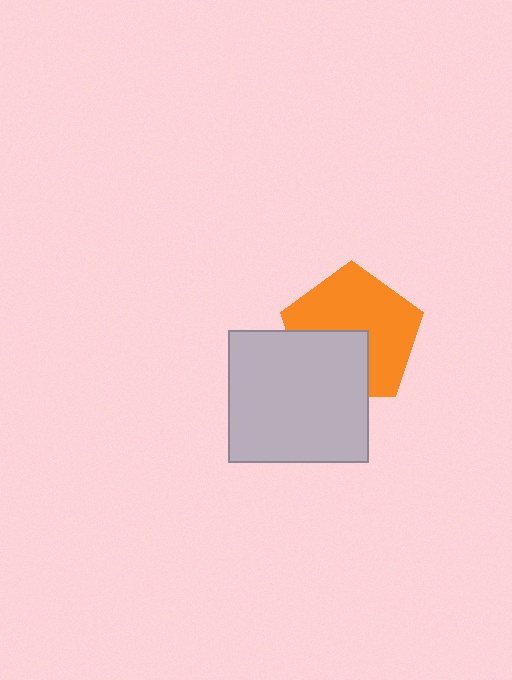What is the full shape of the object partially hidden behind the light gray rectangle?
The partially hidden object is an orange pentagon.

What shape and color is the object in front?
The object in front is a light gray rectangle.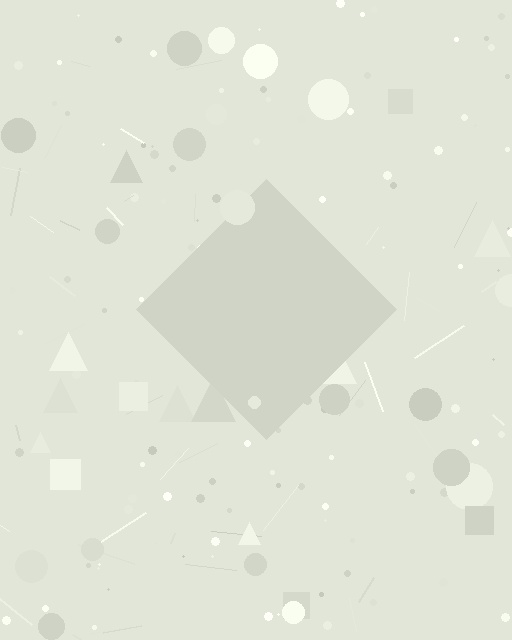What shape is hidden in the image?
A diamond is hidden in the image.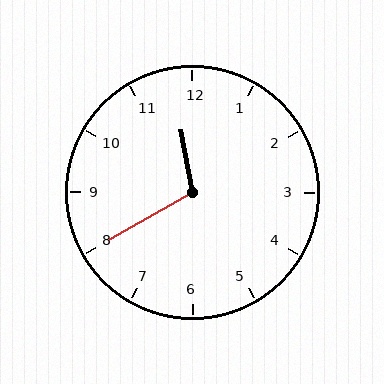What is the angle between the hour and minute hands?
Approximately 110 degrees.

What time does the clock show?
11:40.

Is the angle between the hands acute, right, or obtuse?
It is obtuse.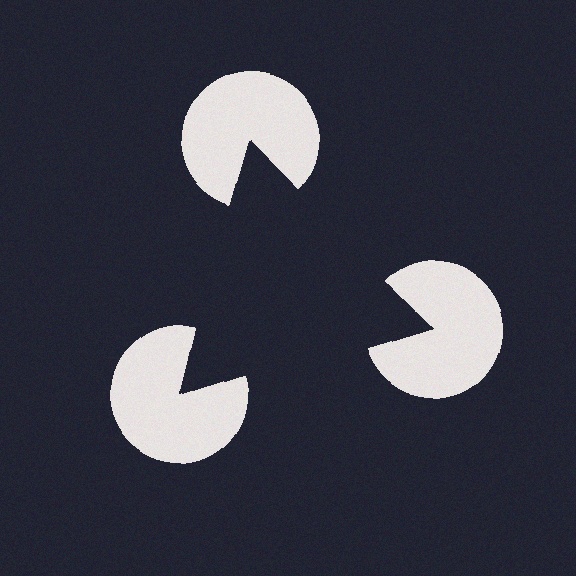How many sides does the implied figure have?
3 sides.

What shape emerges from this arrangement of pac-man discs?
An illusory triangle — its edges are inferred from the aligned wedge cuts in the pac-man discs, not physically drawn.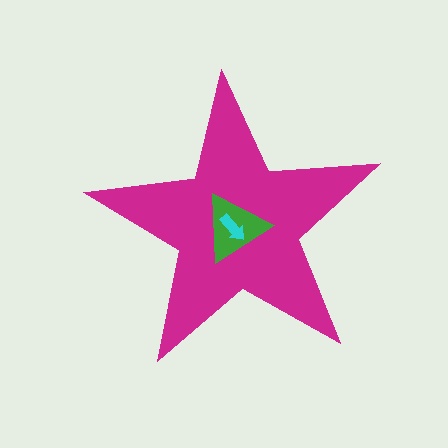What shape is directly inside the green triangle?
The cyan arrow.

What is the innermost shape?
The cyan arrow.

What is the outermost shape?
The magenta star.